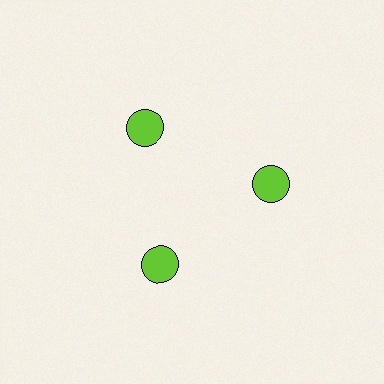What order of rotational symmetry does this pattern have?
This pattern has 3-fold rotational symmetry.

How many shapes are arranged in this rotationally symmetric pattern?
There are 3 shapes, arranged in 3 groups of 1.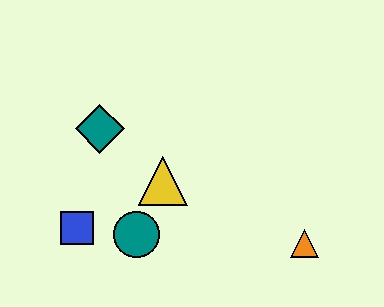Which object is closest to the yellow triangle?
The teal circle is closest to the yellow triangle.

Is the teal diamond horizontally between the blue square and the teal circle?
Yes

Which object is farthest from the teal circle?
The orange triangle is farthest from the teal circle.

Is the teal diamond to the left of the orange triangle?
Yes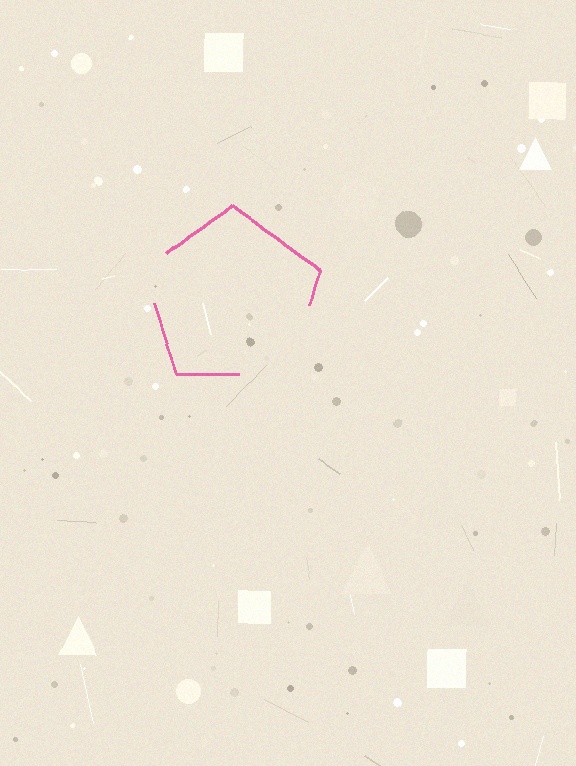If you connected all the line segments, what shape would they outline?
They would outline a pentagon.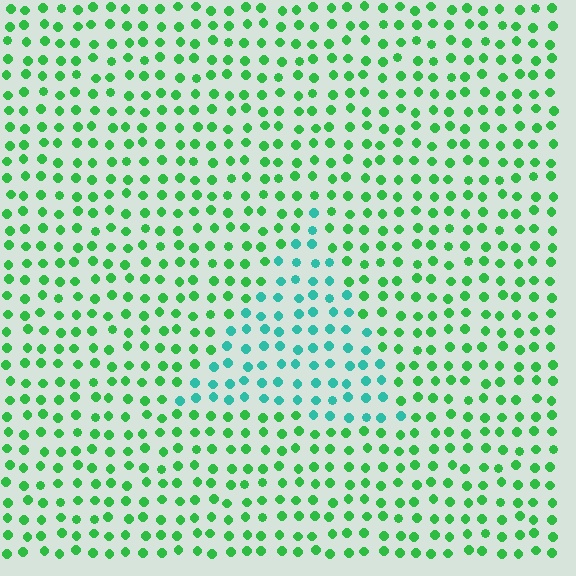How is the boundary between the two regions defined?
The boundary is defined purely by a slight shift in hue (about 42 degrees). Spacing, size, and orientation are identical on both sides.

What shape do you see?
I see a triangle.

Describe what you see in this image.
The image is filled with small green elements in a uniform arrangement. A triangle-shaped region is visible where the elements are tinted to a slightly different hue, forming a subtle color boundary.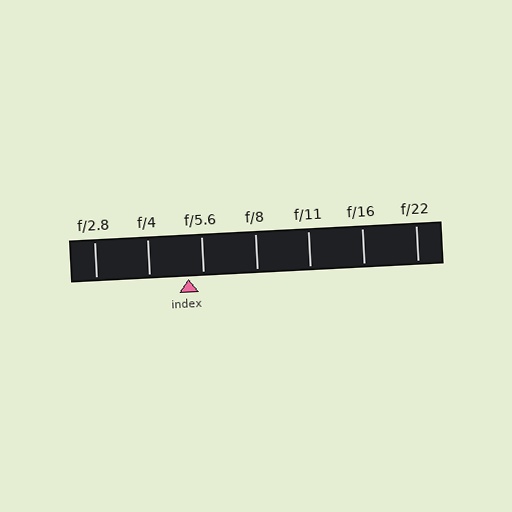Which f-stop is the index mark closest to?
The index mark is closest to f/5.6.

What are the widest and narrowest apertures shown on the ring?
The widest aperture shown is f/2.8 and the narrowest is f/22.